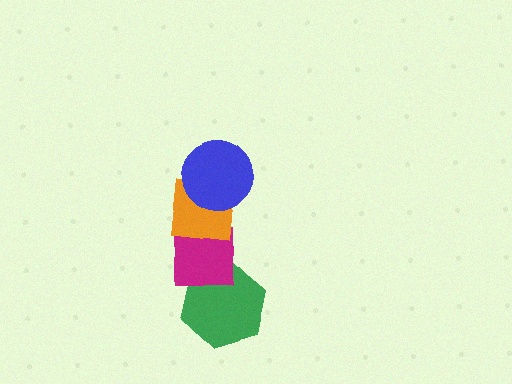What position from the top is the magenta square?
The magenta square is 3rd from the top.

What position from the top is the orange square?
The orange square is 2nd from the top.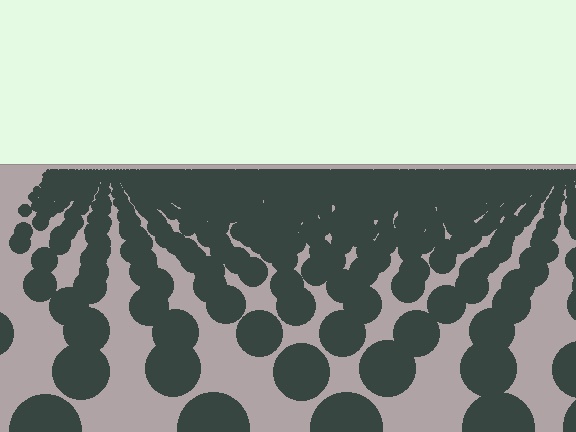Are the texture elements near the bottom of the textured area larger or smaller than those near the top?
Larger. Near the bottom, elements are closer to the viewer and appear at a bigger on-screen size.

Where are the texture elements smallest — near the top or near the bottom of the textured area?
Near the top.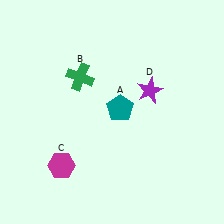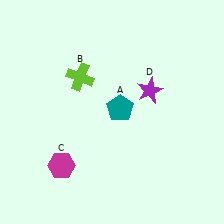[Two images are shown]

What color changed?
The cross (B) changed from green in Image 1 to lime in Image 2.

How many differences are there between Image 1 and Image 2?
There is 1 difference between the two images.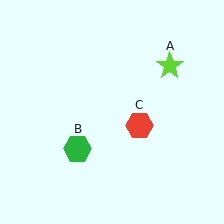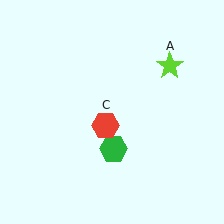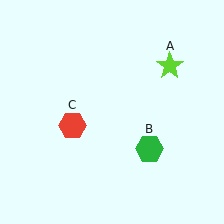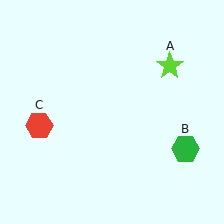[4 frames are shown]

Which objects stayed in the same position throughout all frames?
Lime star (object A) remained stationary.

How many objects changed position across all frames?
2 objects changed position: green hexagon (object B), red hexagon (object C).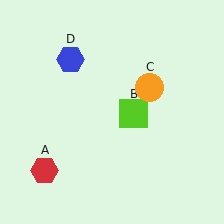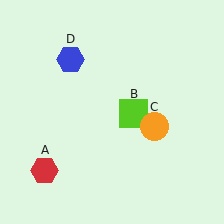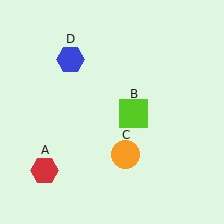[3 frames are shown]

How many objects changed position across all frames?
1 object changed position: orange circle (object C).